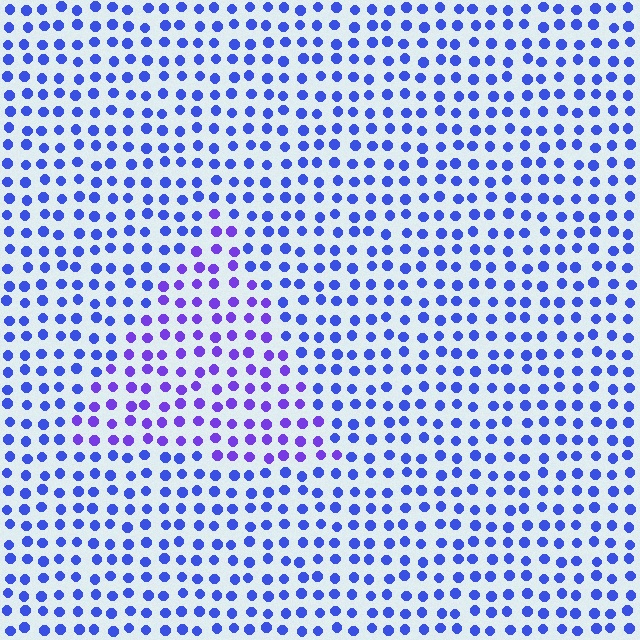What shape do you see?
I see a triangle.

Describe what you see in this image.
The image is filled with small blue elements in a uniform arrangement. A triangle-shaped region is visible where the elements are tinted to a slightly different hue, forming a subtle color boundary.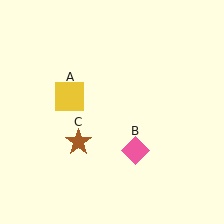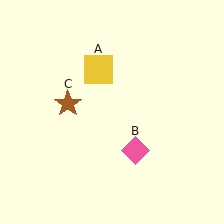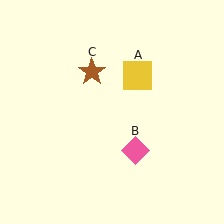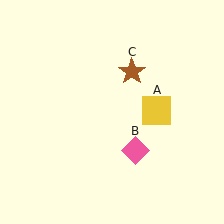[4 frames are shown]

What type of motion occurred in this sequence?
The yellow square (object A), brown star (object C) rotated clockwise around the center of the scene.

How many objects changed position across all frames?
2 objects changed position: yellow square (object A), brown star (object C).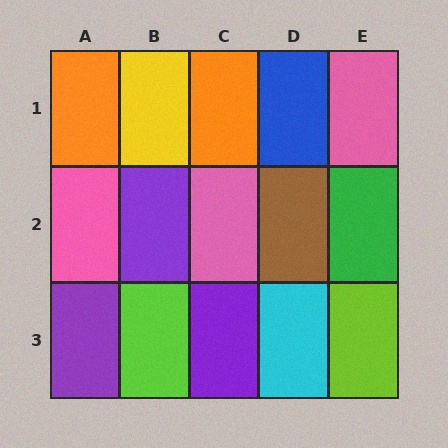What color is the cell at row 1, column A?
Orange.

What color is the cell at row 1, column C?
Orange.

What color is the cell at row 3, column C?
Purple.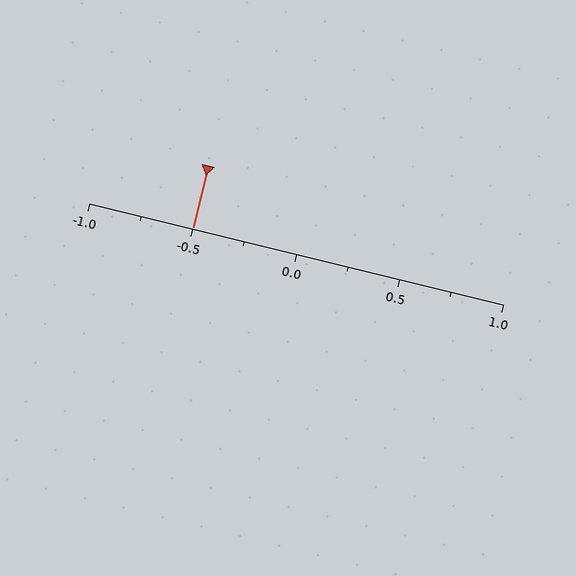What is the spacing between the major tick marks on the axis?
The major ticks are spaced 0.5 apart.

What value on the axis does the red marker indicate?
The marker indicates approximately -0.5.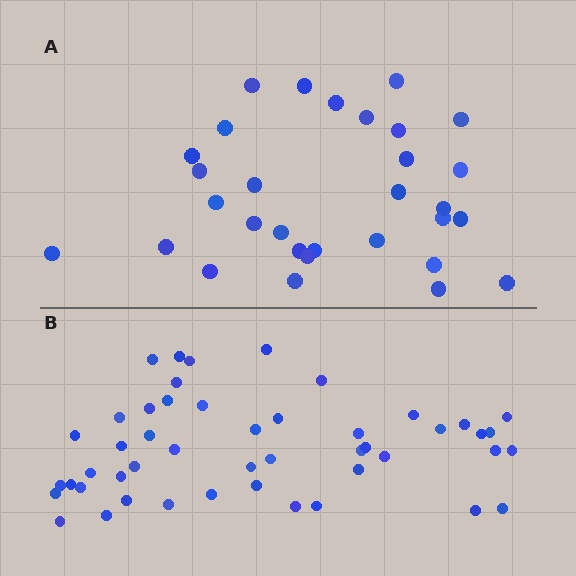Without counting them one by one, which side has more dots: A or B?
Region B (the bottom region) has more dots.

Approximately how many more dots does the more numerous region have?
Region B has approximately 15 more dots than region A.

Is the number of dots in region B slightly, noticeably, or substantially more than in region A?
Region B has substantially more. The ratio is roughly 1.5 to 1.